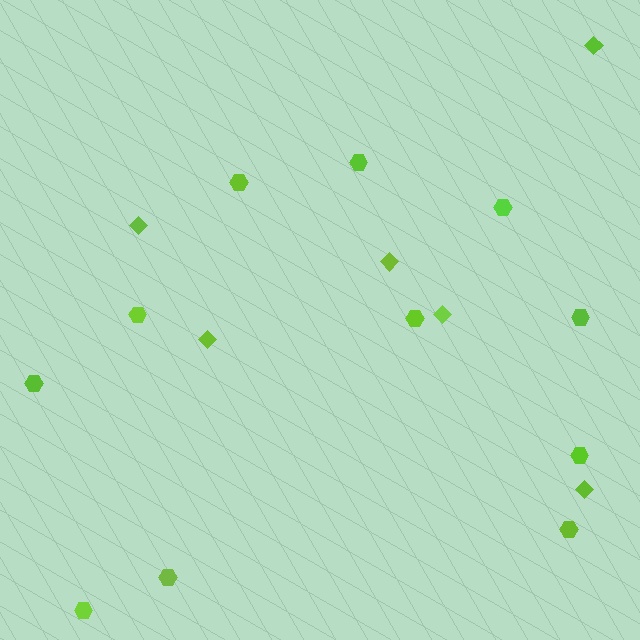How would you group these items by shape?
There are 2 groups: one group of hexagons (11) and one group of diamonds (6).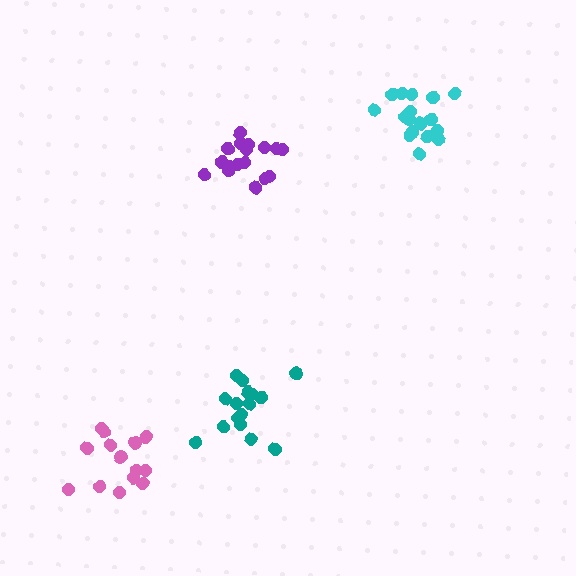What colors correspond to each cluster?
The clusters are colored: teal, purple, pink, cyan.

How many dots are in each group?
Group 1: 16 dots, Group 2: 17 dots, Group 3: 14 dots, Group 4: 17 dots (64 total).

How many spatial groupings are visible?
There are 4 spatial groupings.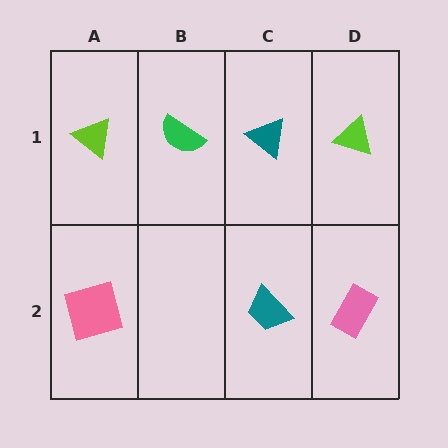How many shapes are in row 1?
4 shapes.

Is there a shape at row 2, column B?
No, that cell is empty.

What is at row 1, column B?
A green semicircle.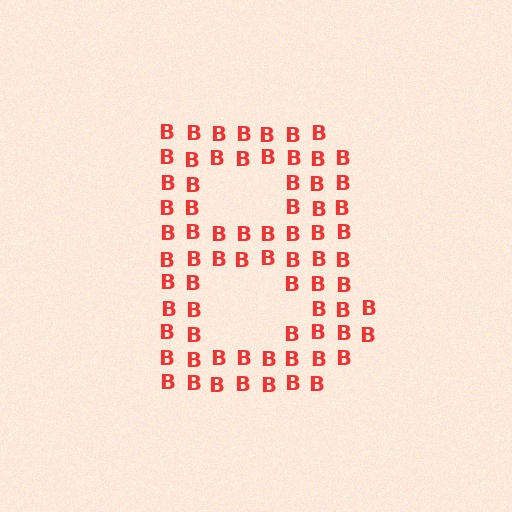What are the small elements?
The small elements are letter B's.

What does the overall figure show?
The overall figure shows the letter B.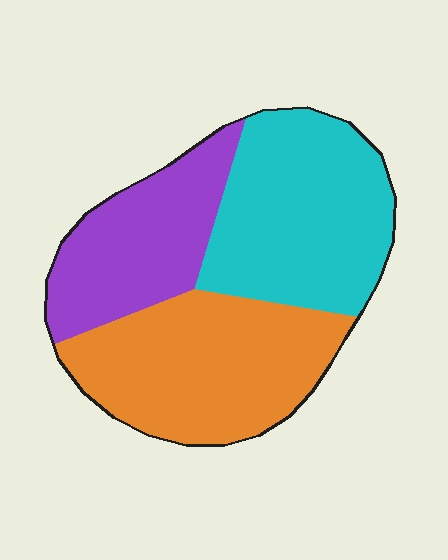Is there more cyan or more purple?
Cyan.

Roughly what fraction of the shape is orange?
Orange covers roughly 35% of the shape.